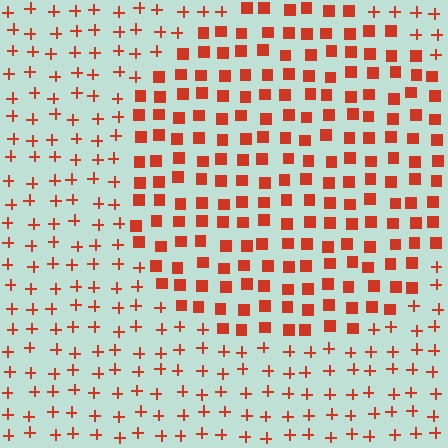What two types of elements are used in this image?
The image uses squares inside the circle region and plus signs outside it.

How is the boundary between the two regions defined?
The boundary is defined by a change in element shape: squares inside vs. plus signs outside. All elements share the same color and spacing.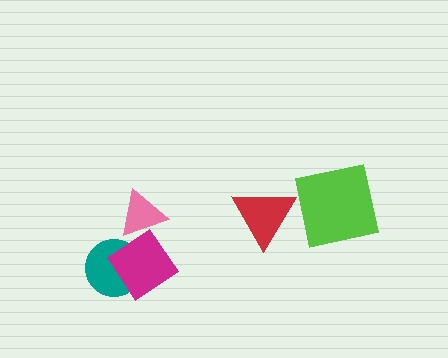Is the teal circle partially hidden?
Yes, it is partially covered by another shape.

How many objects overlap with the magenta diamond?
2 objects overlap with the magenta diamond.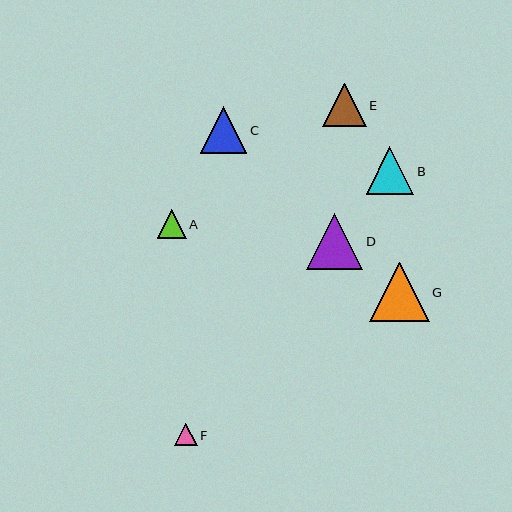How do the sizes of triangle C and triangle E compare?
Triangle C and triangle E are approximately the same size.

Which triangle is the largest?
Triangle G is the largest with a size of approximately 59 pixels.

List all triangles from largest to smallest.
From largest to smallest: G, D, B, C, E, A, F.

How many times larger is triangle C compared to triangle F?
Triangle C is approximately 2.1 times the size of triangle F.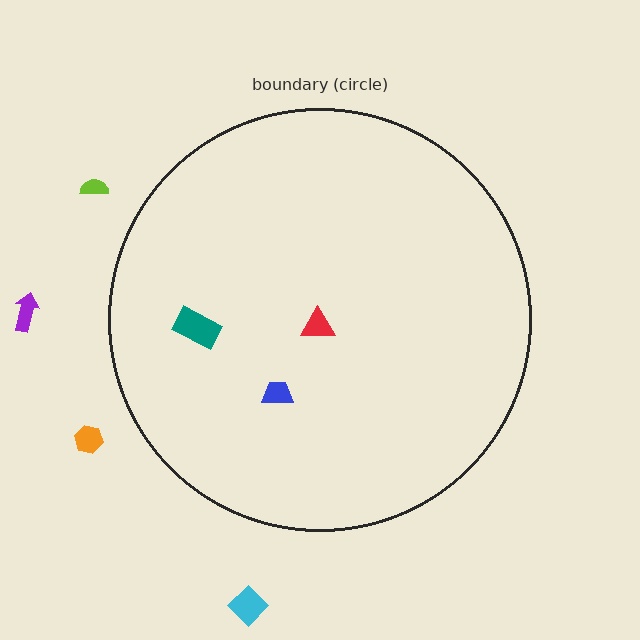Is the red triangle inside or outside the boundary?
Inside.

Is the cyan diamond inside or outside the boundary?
Outside.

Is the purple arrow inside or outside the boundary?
Outside.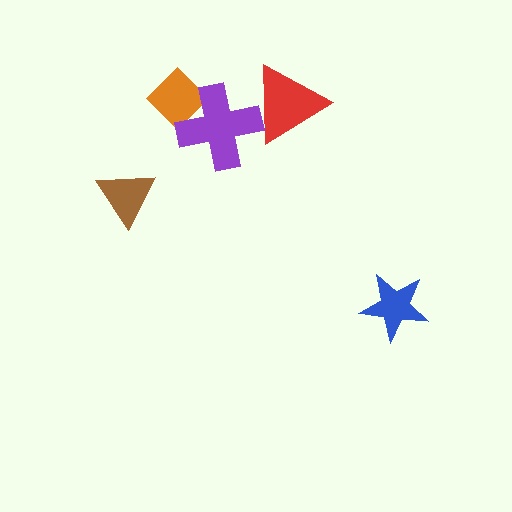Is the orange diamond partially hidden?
Yes, it is partially covered by another shape.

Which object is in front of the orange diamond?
The purple cross is in front of the orange diamond.